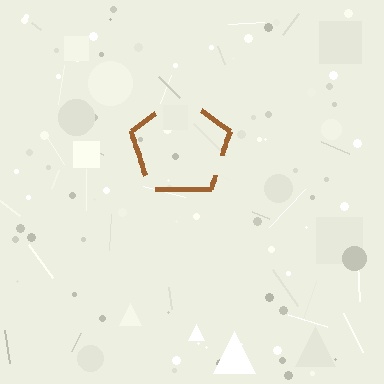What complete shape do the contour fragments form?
The contour fragments form a pentagon.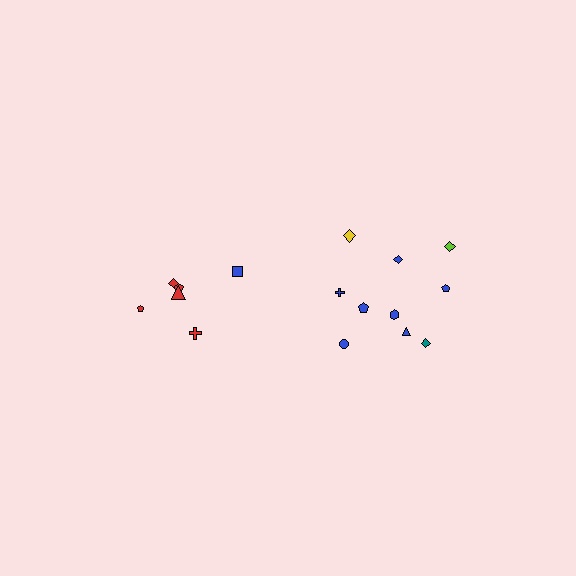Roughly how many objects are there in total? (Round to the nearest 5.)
Roughly 15 objects in total.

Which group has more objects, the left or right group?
The right group.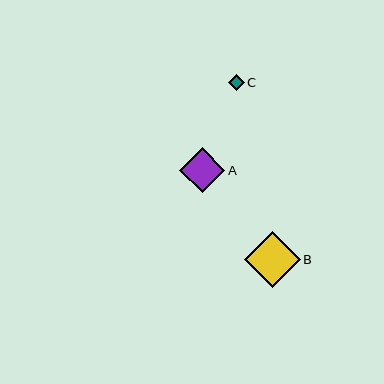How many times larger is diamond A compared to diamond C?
Diamond A is approximately 2.8 times the size of diamond C.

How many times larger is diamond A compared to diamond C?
Diamond A is approximately 2.8 times the size of diamond C.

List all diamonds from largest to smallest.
From largest to smallest: B, A, C.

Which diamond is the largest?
Diamond B is the largest with a size of approximately 56 pixels.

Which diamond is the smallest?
Diamond C is the smallest with a size of approximately 16 pixels.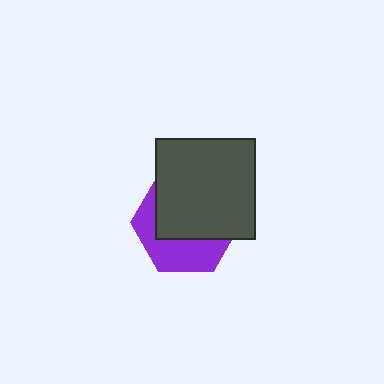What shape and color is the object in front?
The object in front is a dark gray rectangle.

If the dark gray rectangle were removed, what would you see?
You would see the complete purple hexagon.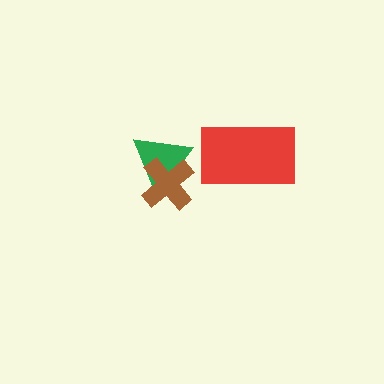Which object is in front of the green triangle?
The brown cross is in front of the green triangle.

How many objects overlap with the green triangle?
1 object overlaps with the green triangle.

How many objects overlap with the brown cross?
1 object overlaps with the brown cross.